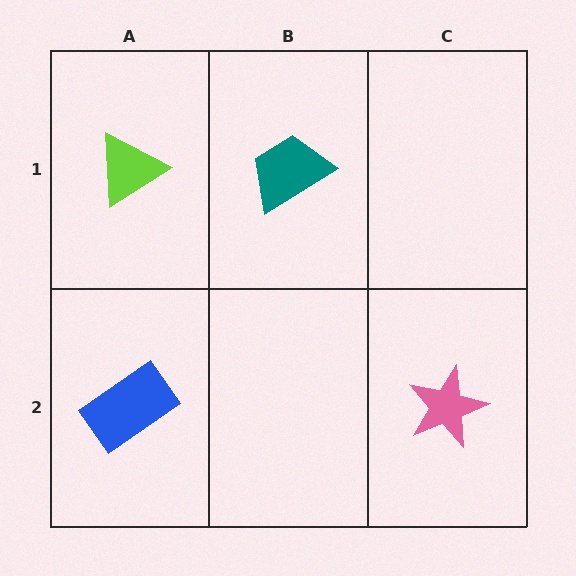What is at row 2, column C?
A pink star.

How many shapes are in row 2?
2 shapes.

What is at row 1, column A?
A lime triangle.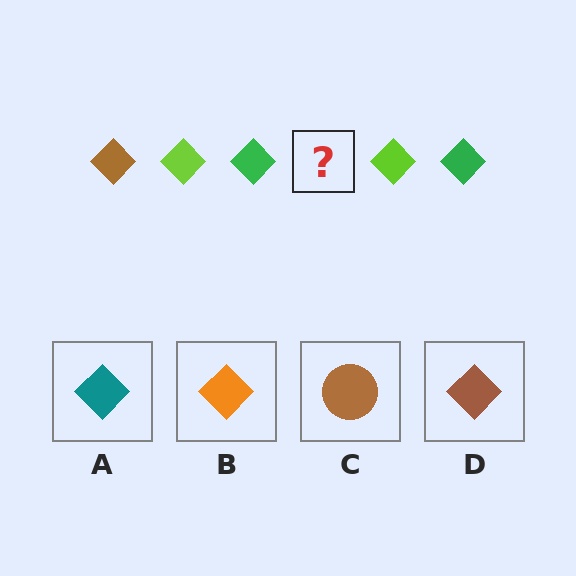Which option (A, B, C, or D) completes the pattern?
D.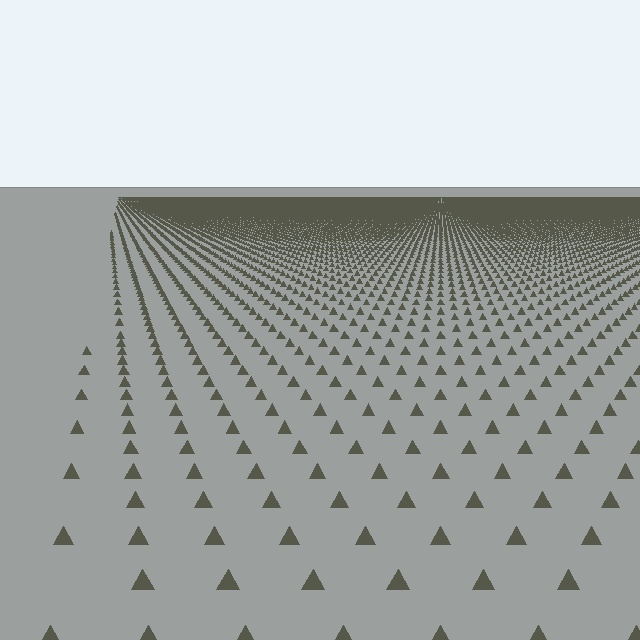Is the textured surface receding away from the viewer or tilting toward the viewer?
The surface is receding away from the viewer. Texture elements get smaller and denser toward the top.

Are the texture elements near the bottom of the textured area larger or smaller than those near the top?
Larger. Near the bottom, elements are closer to the viewer and appear at a bigger on-screen size.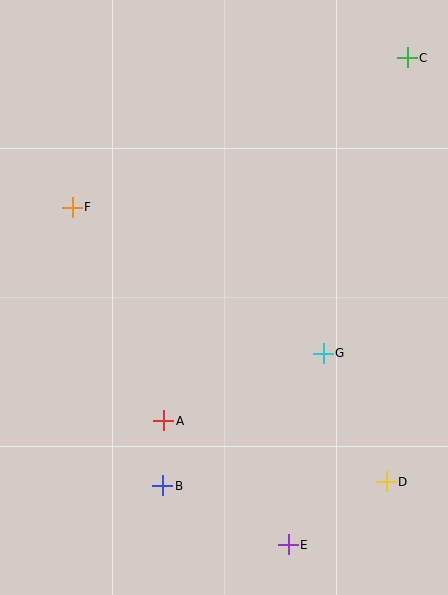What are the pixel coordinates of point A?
Point A is at (164, 421).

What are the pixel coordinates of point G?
Point G is at (323, 353).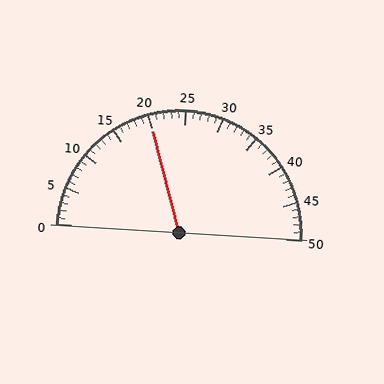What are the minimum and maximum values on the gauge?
The gauge ranges from 0 to 50.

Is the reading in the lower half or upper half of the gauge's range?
The reading is in the lower half of the range (0 to 50).